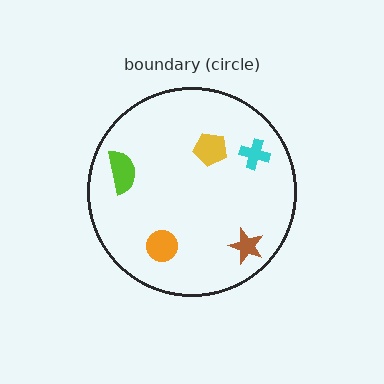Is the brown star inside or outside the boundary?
Inside.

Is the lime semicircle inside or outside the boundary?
Inside.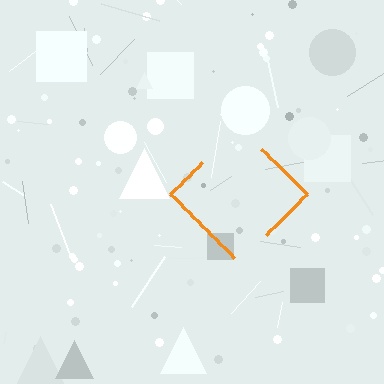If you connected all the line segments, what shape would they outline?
They would outline a diamond.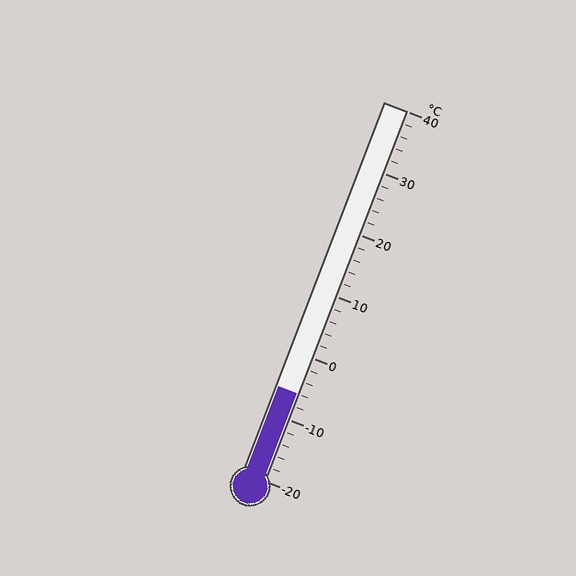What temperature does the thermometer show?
The thermometer shows approximately -6°C.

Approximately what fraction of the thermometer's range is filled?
The thermometer is filled to approximately 25% of its range.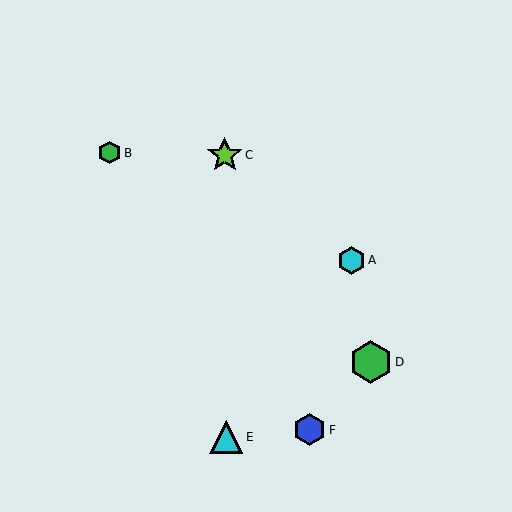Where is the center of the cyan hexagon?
The center of the cyan hexagon is at (351, 260).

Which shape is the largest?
The green hexagon (labeled D) is the largest.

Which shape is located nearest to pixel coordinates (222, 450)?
The cyan triangle (labeled E) at (226, 437) is nearest to that location.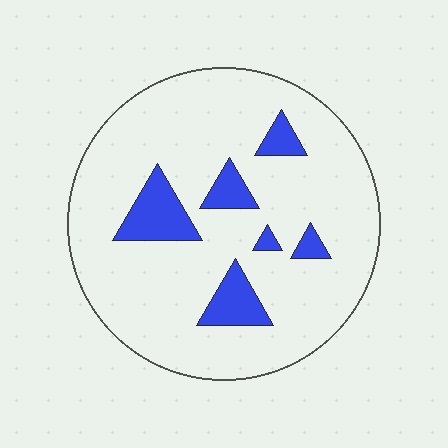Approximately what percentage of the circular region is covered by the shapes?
Approximately 15%.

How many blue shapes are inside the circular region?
6.